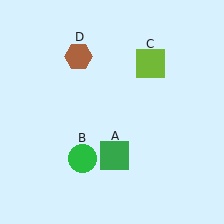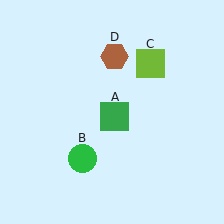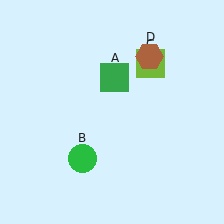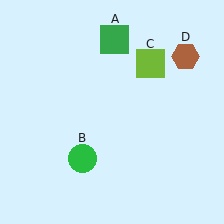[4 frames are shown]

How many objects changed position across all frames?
2 objects changed position: green square (object A), brown hexagon (object D).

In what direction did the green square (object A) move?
The green square (object A) moved up.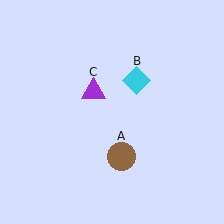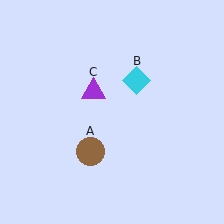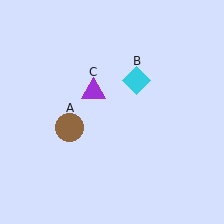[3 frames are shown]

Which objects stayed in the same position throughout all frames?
Cyan diamond (object B) and purple triangle (object C) remained stationary.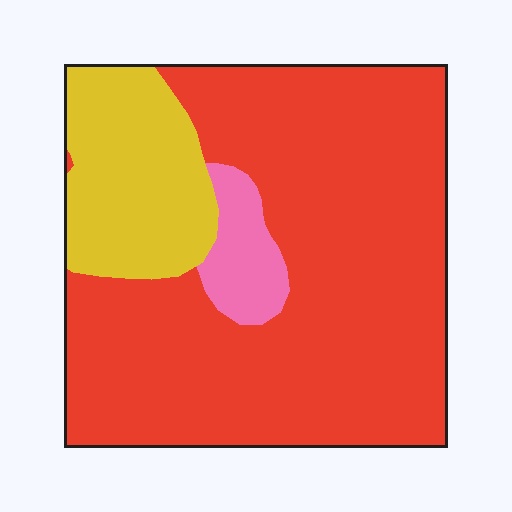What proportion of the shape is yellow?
Yellow takes up less than a quarter of the shape.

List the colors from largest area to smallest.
From largest to smallest: red, yellow, pink.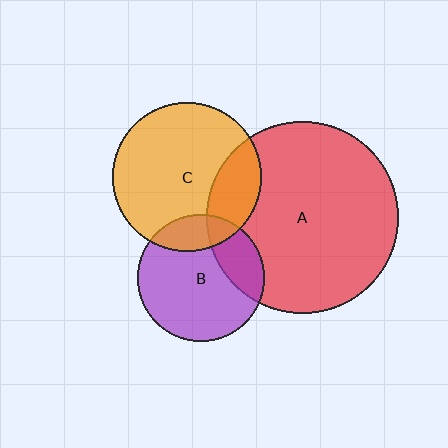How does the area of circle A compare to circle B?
Approximately 2.3 times.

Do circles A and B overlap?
Yes.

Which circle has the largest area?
Circle A (red).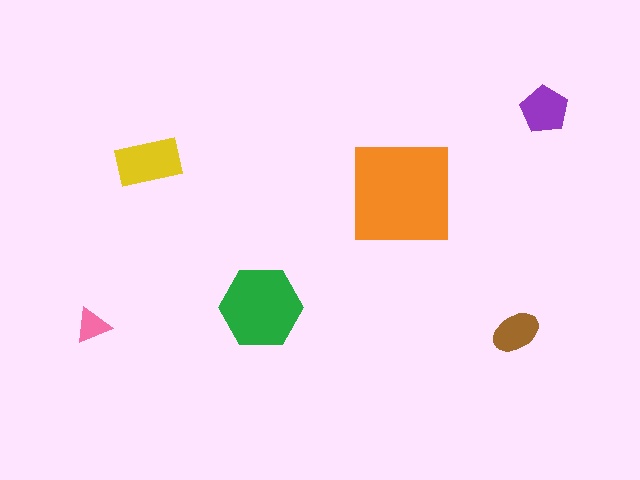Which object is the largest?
The orange square.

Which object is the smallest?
The pink triangle.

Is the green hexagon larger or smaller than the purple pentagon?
Larger.